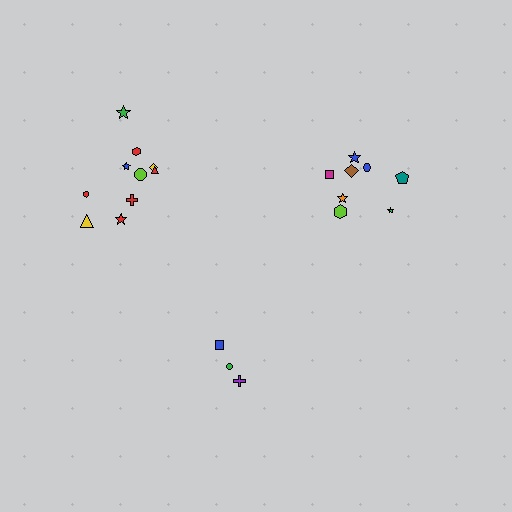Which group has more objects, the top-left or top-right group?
The top-left group.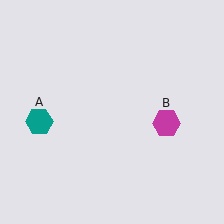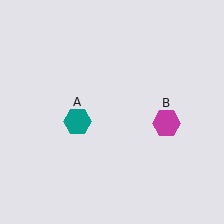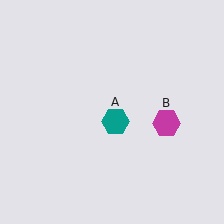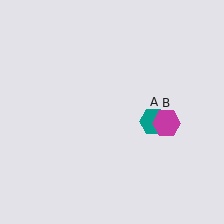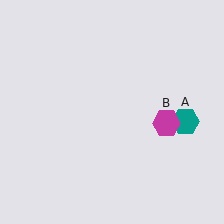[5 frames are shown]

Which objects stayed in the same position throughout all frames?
Magenta hexagon (object B) remained stationary.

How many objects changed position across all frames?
1 object changed position: teal hexagon (object A).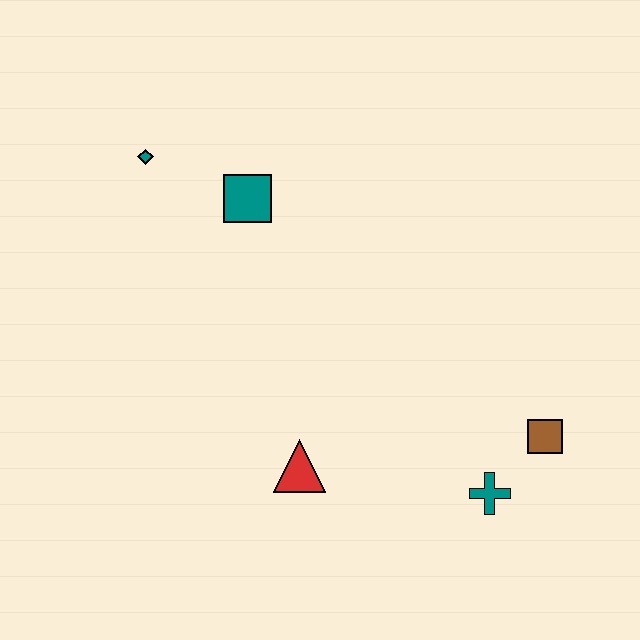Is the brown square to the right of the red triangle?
Yes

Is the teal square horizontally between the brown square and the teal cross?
No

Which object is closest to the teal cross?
The brown square is closest to the teal cross.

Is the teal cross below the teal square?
Yes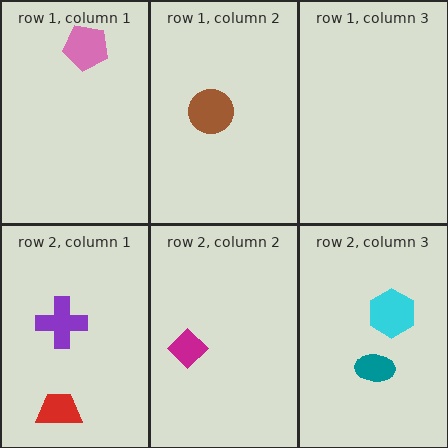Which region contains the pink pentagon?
The row 1, column 1 region.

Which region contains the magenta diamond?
The row 2, column 2 region.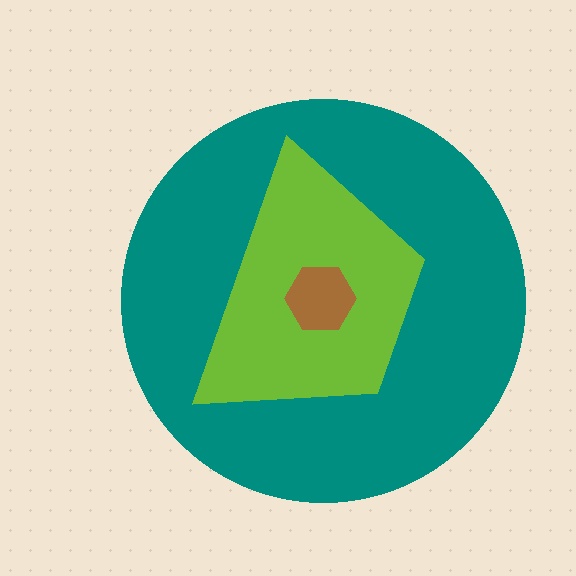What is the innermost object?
The brown hexagon.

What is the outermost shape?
The teal circle.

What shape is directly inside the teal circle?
The lime trapezoid.